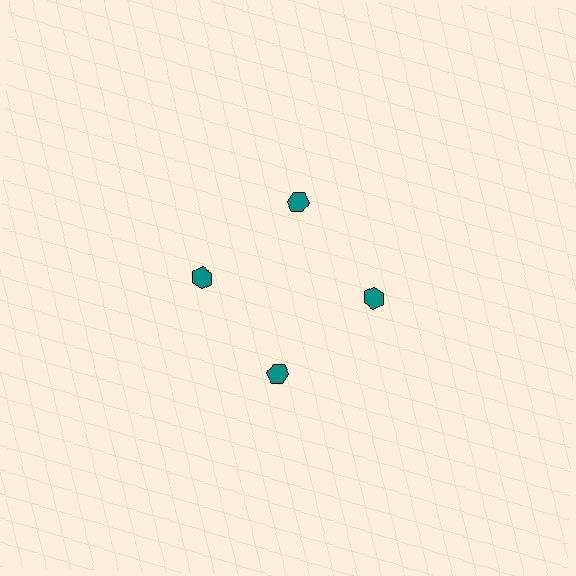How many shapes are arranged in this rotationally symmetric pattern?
There are 4 shapes, arranged in 4 groups of 1.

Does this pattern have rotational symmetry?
Yes, this pattern has 4-fold rotational symmetry. It looks the same after rotating 90 degrees around the center.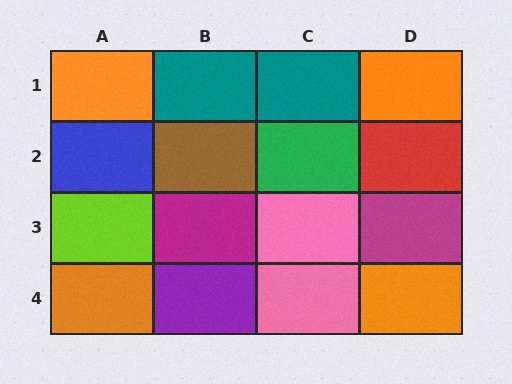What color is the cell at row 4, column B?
Purple.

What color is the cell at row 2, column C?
Green.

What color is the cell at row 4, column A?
Orange.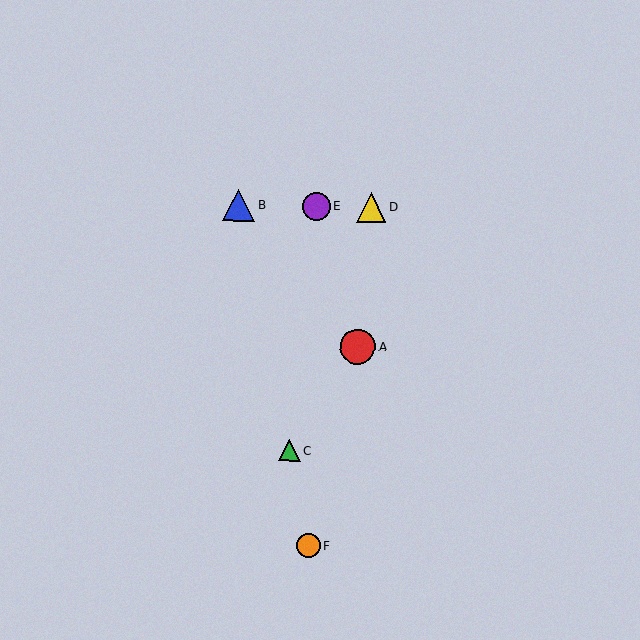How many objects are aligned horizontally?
3 objects (B, D, E) are aligned horizontally.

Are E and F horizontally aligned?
No, E is at y≈206 and F is at y≈546.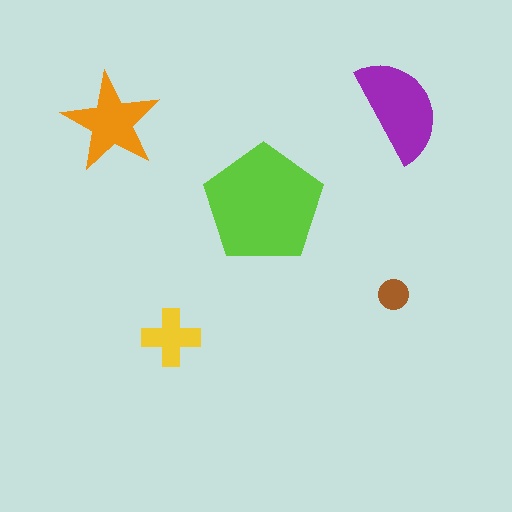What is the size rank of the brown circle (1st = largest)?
5th.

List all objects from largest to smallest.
The lime pentagon, the purple semicircle, the orange star, the yellow cross, the brown circle.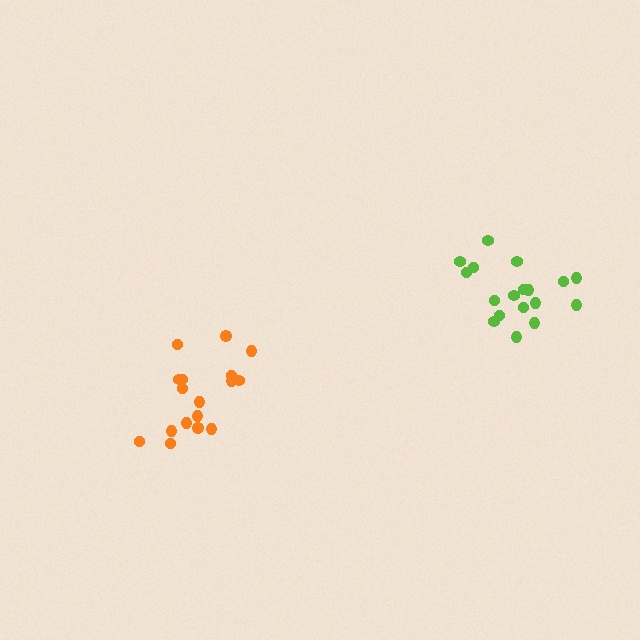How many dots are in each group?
Group 1: 17 dots, Group 2: 18 dots (35 total).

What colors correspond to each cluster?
The clusters are colored: orange, lime.